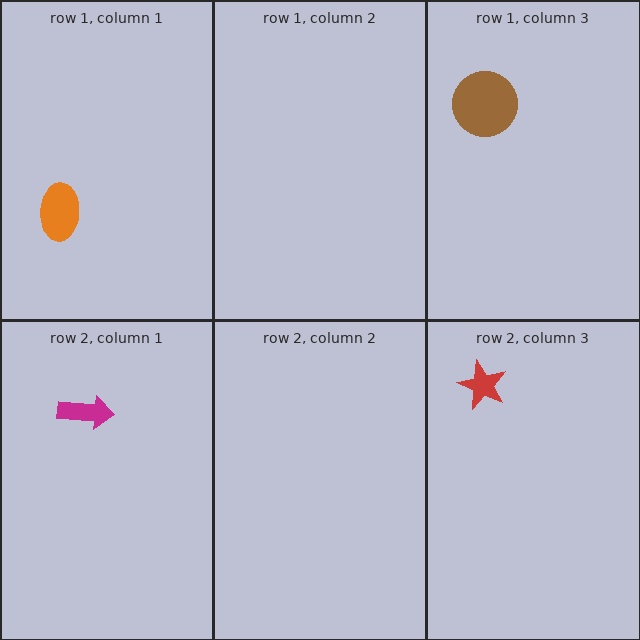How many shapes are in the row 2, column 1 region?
1.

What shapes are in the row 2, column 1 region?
The magenta arrow.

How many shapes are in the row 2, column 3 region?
1.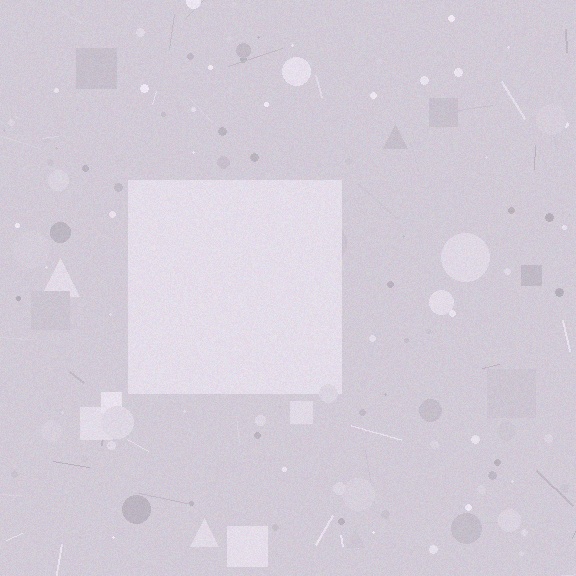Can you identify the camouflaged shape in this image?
The camouflaged shape is a square.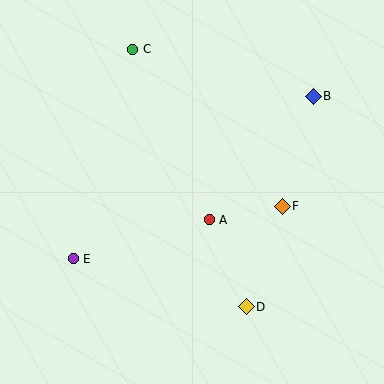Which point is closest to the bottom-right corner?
Point D is closest to the bottom-right corner.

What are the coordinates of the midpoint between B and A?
The midpoint between B and A is at (261, 158).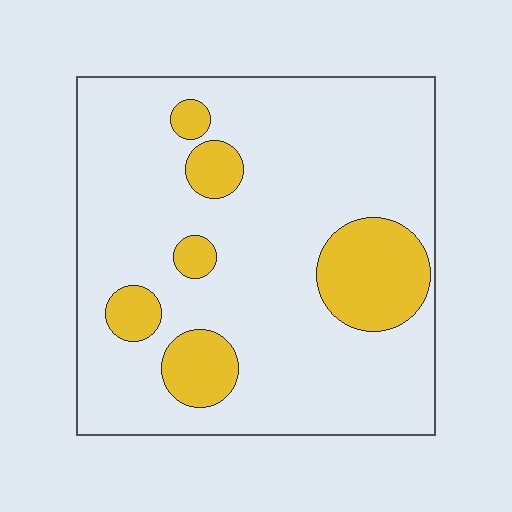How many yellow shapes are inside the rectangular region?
6.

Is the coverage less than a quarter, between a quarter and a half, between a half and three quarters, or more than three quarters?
Less than a quarter.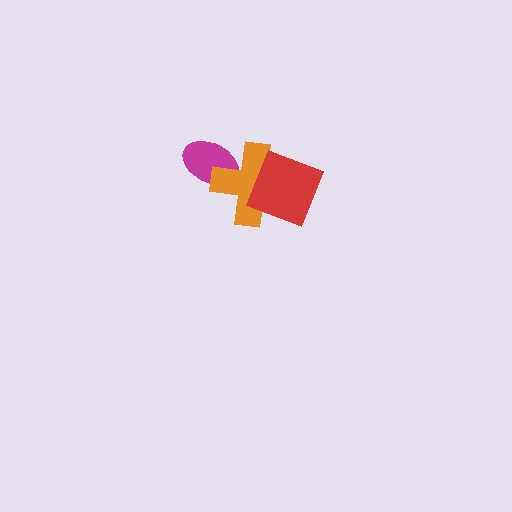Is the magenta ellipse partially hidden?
Yes, it is partially covered by another shape.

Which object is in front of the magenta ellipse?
The orange cross is in front of the magenta ellipse.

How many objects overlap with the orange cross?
2 objects overlap with the orange cross.